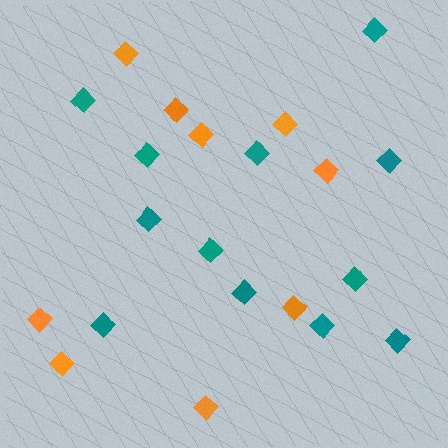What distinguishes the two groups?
There are 2 groups: one group of teal diamonds (12) and one group of orange diamonds (9).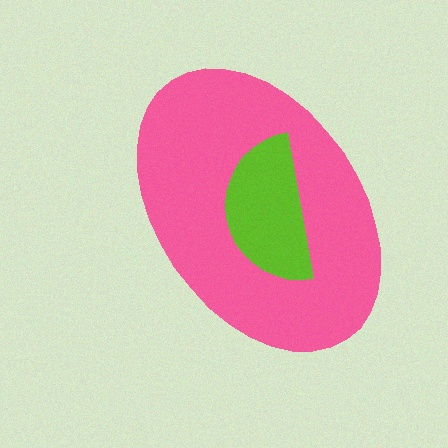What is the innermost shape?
The lime semicircle.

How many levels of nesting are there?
2.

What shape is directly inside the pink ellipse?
The lime semicircle.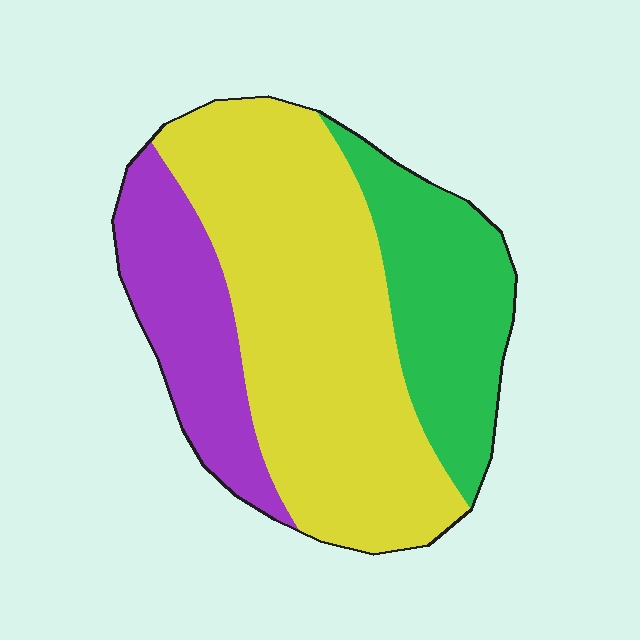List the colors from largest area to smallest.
From largest to smallest: yellow, green, purple.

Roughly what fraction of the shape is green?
Green takes up about one quarter (1/4) of the shape.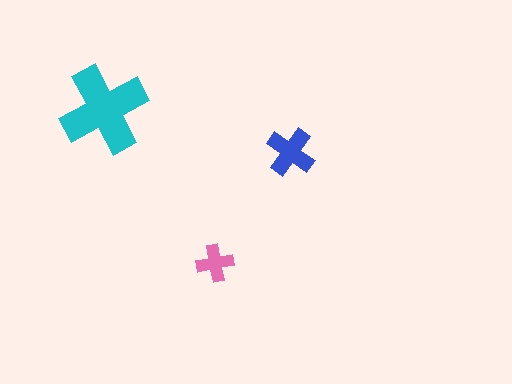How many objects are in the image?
There are 3 objects in the image.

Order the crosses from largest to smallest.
the cyan one, the blue one, the pink one.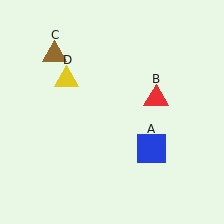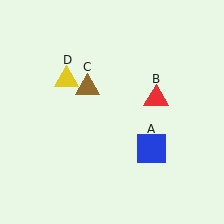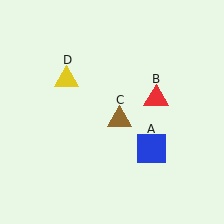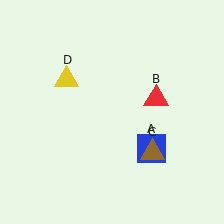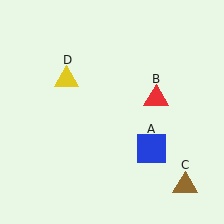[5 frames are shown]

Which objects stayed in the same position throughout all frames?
Blue square (object A) and red triangle (object B) and yellow triangle (object D) remained stationary.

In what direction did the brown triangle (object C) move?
The brown triangle (object C) moved down and to the right.